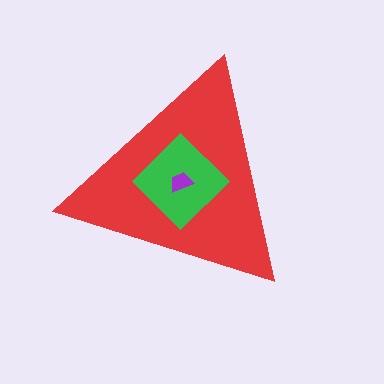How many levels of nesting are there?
3.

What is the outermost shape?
The red triangle.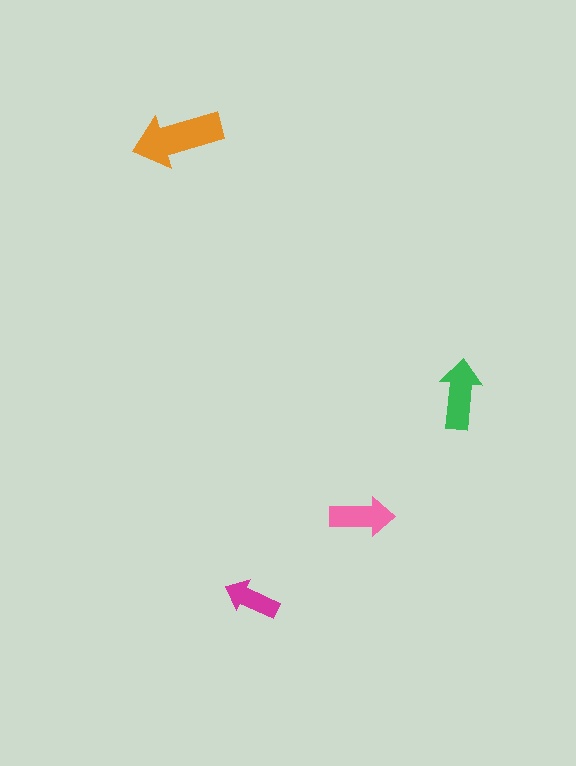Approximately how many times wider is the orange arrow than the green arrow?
About 1.5 times wider.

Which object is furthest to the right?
The green arrow is rightmost.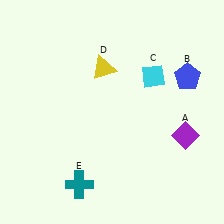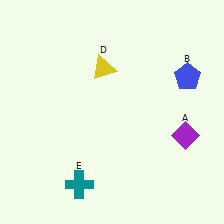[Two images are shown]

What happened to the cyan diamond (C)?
The cyan diamond (C) was removed in Image 2. It was in the top-right area of Image 1.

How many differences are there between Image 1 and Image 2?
There is 1 difference between the two images.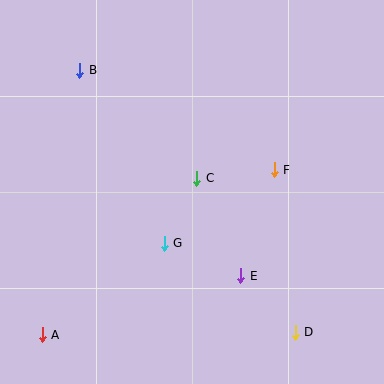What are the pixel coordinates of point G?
Point G is at (164, 243).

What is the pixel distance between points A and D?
The distance between A and D is 253 pixels.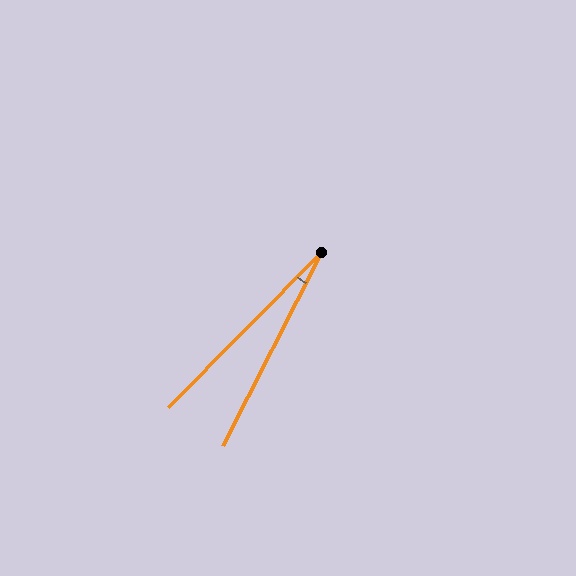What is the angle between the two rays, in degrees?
Approximately 18 degrees.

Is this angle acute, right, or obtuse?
It is acute.